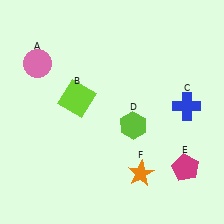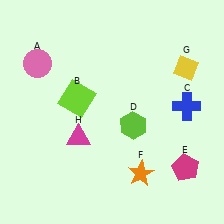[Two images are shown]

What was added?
A yellow diamond (G), a magenta triangle (H) were added in Image 2.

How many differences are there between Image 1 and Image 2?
There are 2 differences between the two images.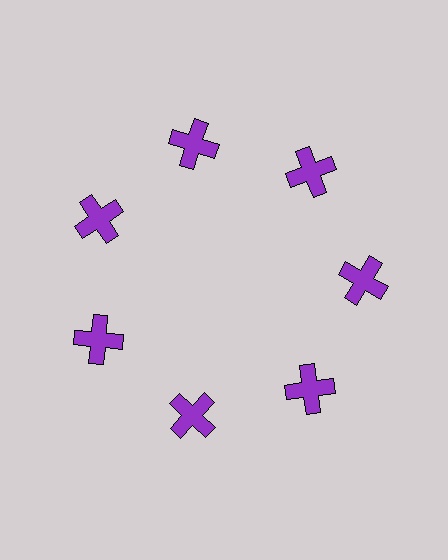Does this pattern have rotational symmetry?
Yes, this pattern has 7-fold rotational symmetry. It looks the same after rotating 51 degrees around the center.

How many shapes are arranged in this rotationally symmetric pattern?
There are 7 shapes, arranged in 7 groups of 1.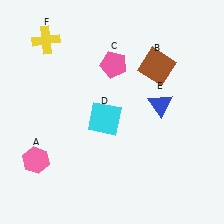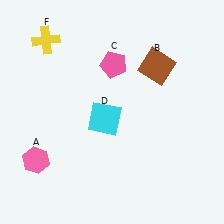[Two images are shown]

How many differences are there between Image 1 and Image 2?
There is 1 difference between the two images.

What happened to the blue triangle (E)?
The blue triangle (E) was removed in Image 2. It was in the top-right area of Image 1.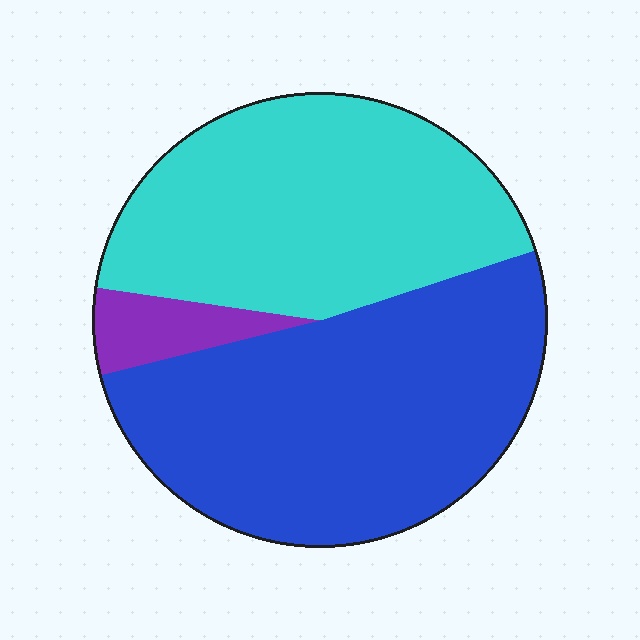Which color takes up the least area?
Purple, at roughly 5%.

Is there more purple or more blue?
Blue.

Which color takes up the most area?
Blue, at roughly 50%.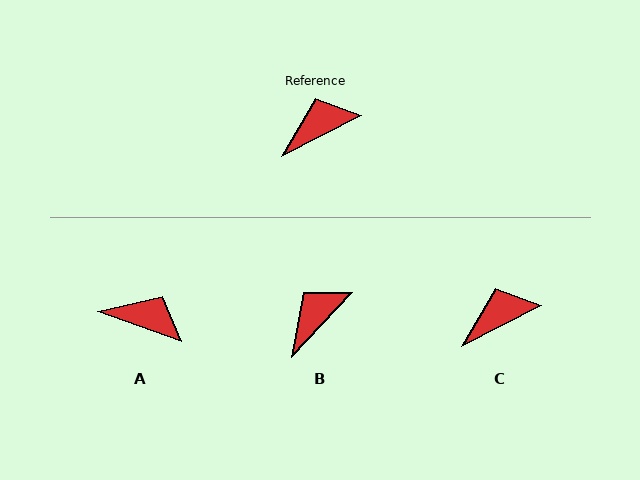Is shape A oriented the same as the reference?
No, it is off by about 47 degrees.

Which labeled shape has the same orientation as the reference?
C.